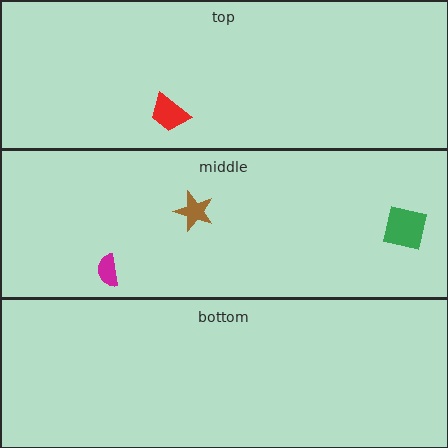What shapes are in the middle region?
The brown star, the green square, the magenta semicircle.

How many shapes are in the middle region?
3.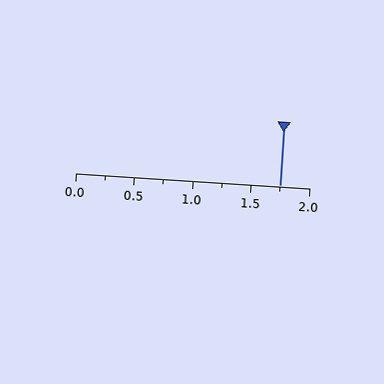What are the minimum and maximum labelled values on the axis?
The axis runs from 0.0 to 2.0.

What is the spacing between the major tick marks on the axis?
The major ticks are spaced 0.5 apart.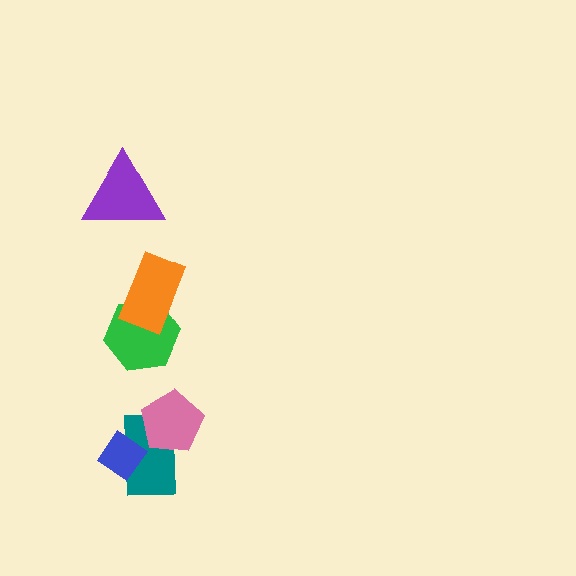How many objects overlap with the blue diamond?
1 object overlaps with the blue diamond.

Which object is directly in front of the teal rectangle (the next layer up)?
The pink pentagon is directly in front of the teal rectangle.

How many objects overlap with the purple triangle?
0 objects overlap with the purple triangle.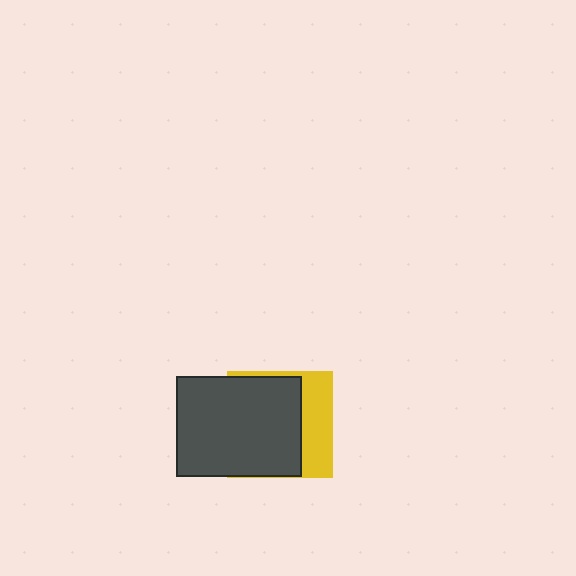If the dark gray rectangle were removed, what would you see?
You would see the complete yellow square.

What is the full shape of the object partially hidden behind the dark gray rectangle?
The partially hidden object is a yellow square.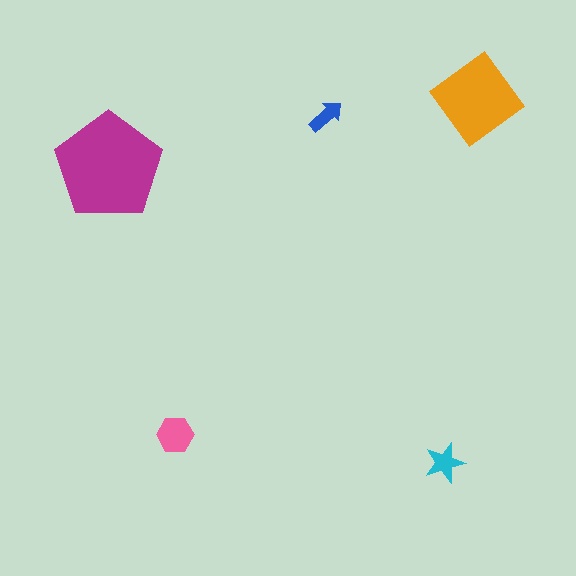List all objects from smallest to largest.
The blue arrow, the cyan star, the pink hexagon, the orange diamond, the magenta pentagon.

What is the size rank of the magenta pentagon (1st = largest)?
1st.